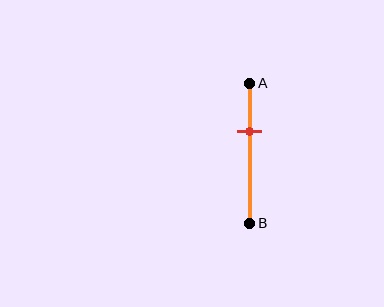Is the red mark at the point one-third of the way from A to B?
Yes, the mark is approximately at the one-third point.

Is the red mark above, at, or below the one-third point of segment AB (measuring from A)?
The red mark is approximately at the one-third point of segment AB.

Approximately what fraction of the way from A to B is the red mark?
The red mark is approximately 35% of the way from A to B.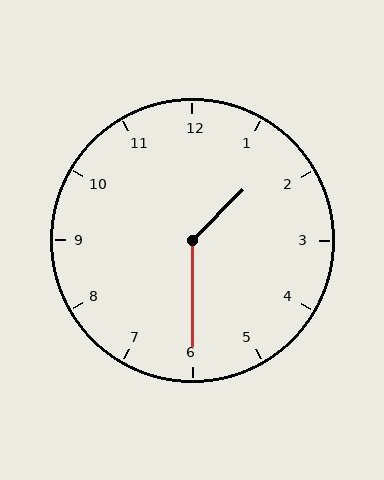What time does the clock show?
1:30.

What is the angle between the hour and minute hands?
Approximately 135 degrees.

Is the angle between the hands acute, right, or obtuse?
It is obtuse.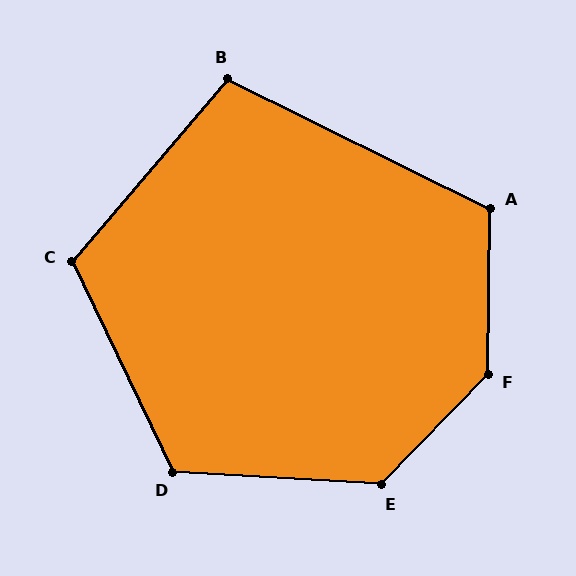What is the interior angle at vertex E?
Approximately 131 degrees (obtuse).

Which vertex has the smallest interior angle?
B, at approximately 104 degrees.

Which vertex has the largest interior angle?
F, at approximately 137 degrees.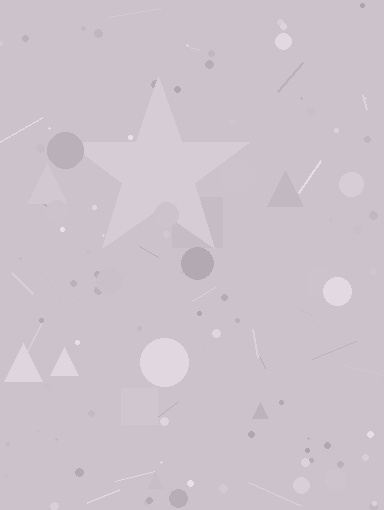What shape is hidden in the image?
A star is hidden in the image.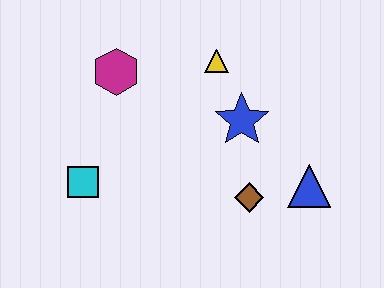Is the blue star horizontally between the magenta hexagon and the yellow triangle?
No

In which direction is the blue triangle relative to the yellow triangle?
The blue triangle is below the yellow triangle.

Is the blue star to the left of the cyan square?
No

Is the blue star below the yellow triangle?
Yes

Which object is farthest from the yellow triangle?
The cyan square is farthest from the yellow triangle.